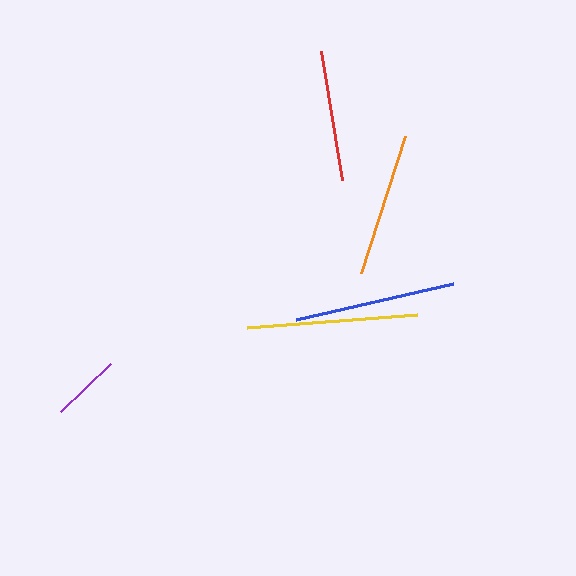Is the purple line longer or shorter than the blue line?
The blue line is longer than the purple line.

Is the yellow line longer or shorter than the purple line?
The yellow line is longer than the purple line.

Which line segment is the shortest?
The purple line is the shortest at approximately 69 pixels.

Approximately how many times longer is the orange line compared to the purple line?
The orange line is approximately 2.1 times the length of the purple line.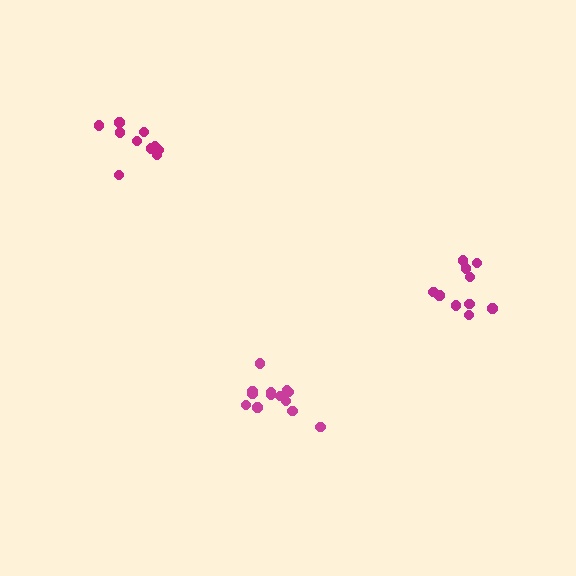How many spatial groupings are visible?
There are 3 spatial groupings.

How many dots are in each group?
Group 1: 10 dots, Group 2: 13 dots, Group 3: 10 dots (33 total).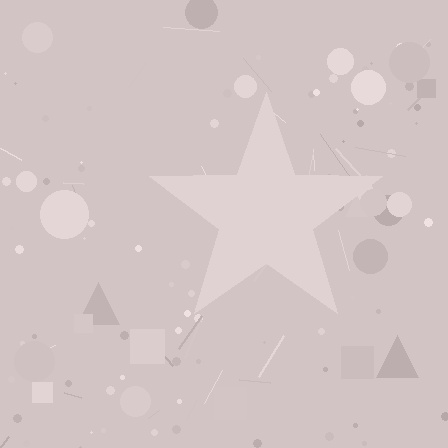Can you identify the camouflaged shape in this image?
The camouflaged shape is a star.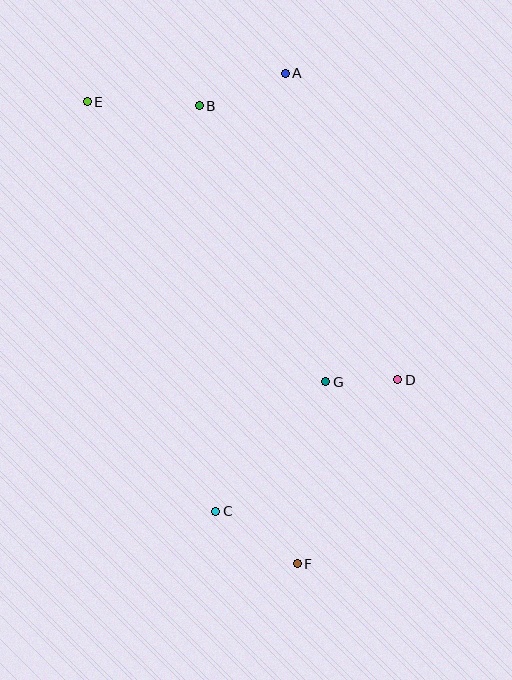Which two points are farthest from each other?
Points E and F are farthest from each other.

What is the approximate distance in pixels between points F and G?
The distance between F and G is approximately 185 pixels.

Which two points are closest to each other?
Points D and G are closest to each other.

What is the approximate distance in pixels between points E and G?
The distance between E and G is approximately 368 pixels.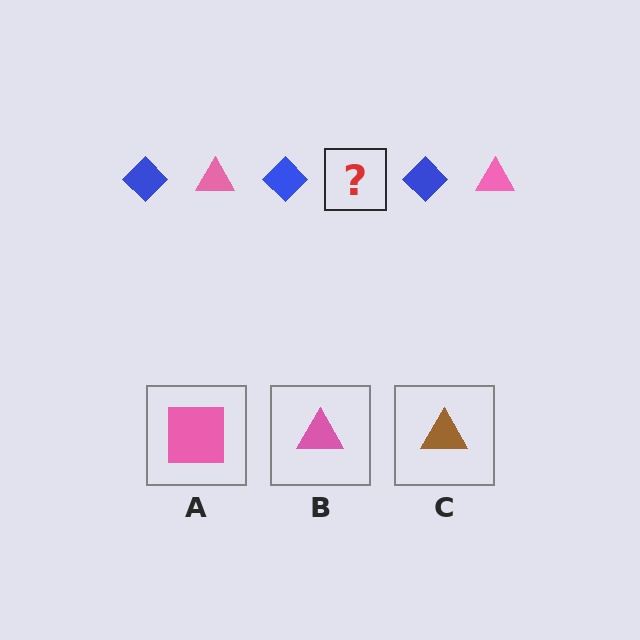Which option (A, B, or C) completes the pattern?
B.